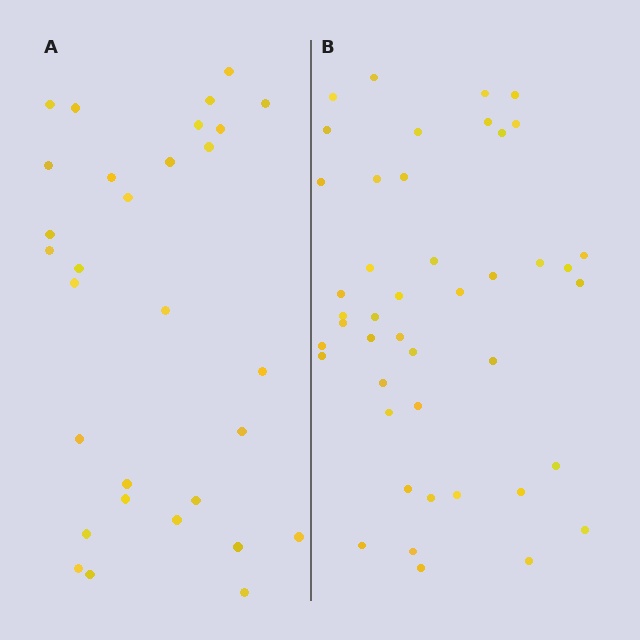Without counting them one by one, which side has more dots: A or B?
Region B (the right region) has more dots.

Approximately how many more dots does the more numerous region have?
Region B has approximately 15 more dots than region A.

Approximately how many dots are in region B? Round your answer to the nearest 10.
About 40 dots. (The exact count is 44, which rounds to 40.)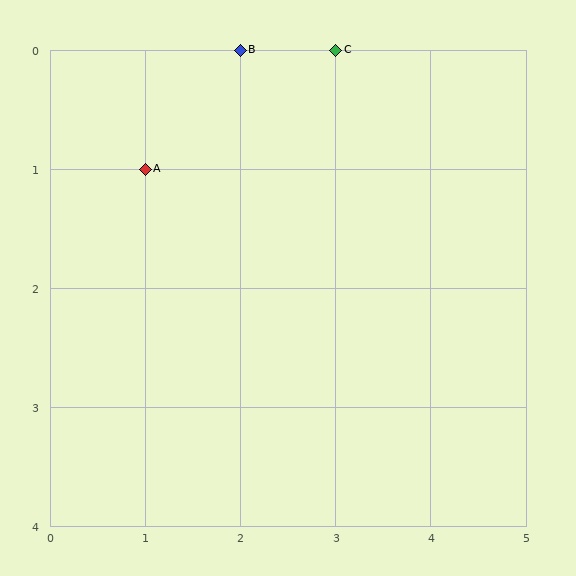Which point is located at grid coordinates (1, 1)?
Point A is at (1, 1).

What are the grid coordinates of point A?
Point A is at grid coordinates (1, 1).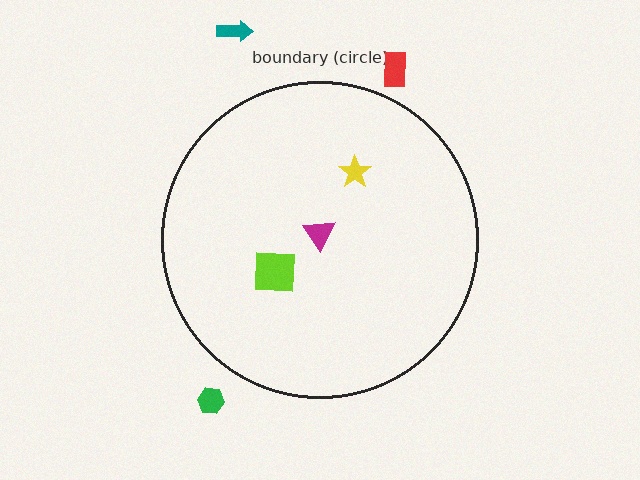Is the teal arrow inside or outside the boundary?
Outside.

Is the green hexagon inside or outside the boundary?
Outside.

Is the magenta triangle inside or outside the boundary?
Inside.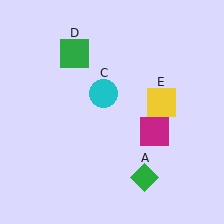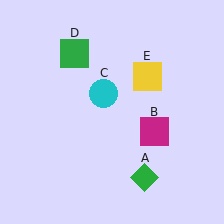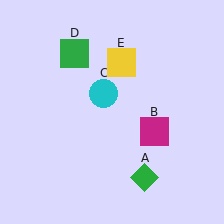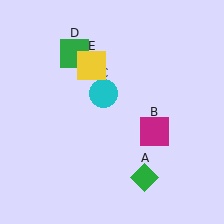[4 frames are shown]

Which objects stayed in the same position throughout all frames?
Green diamond (object A) and magenta square (object B) and cyan circle (object C) and green square (object D) remained stationary.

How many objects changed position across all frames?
1 object changed position: yellow square (object E).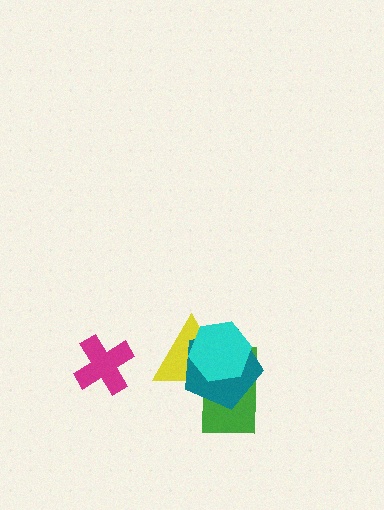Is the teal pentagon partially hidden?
Yes, it is partially covered by another shape.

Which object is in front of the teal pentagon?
The cyan hexagon is in front of the teal pentagon.